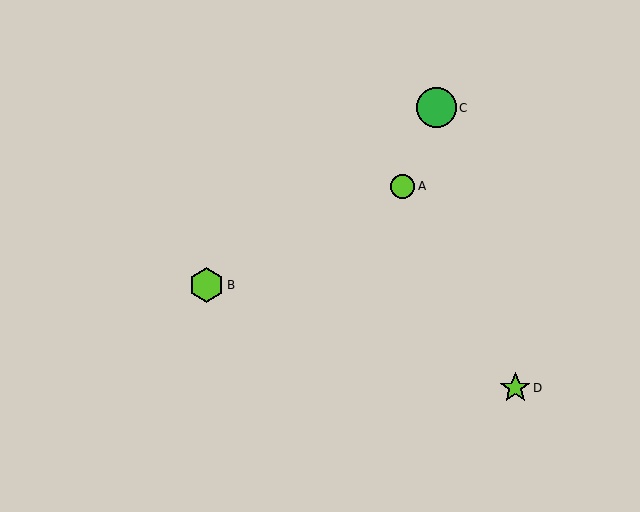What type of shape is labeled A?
Shape A is a lime circle.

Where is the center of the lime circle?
The center of the lime circle is at (403, 186).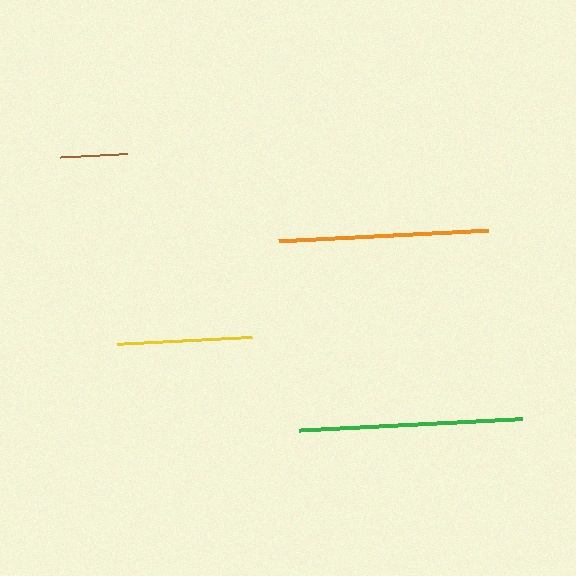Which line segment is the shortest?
The brown line is the shortest at approximately 67 pixels.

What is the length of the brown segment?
The brown segment is approximately 67 pixels long.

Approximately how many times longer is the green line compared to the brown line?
The green line is approximately 3.3 times the length of the brown line.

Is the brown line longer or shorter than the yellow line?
The yellow line is longer than the brown line.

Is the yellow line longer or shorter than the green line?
The green line is longer than the yellow line.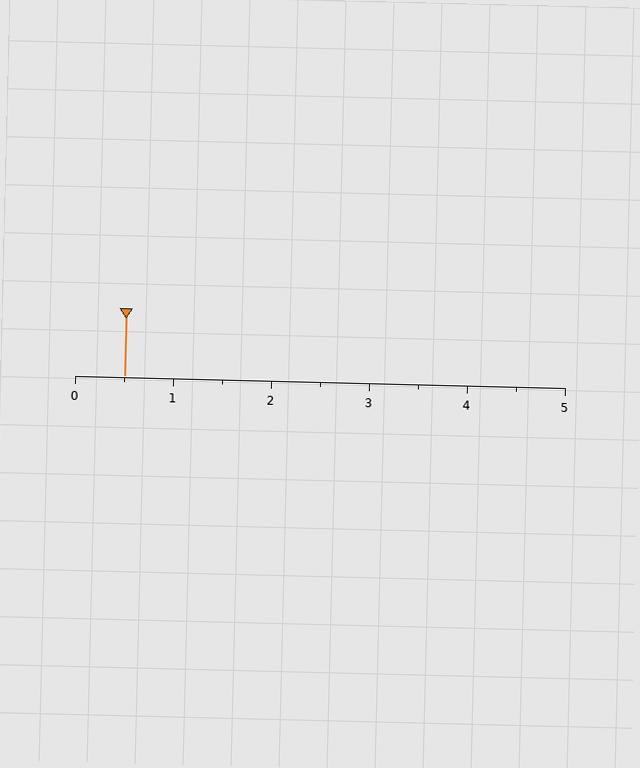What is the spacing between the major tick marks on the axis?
The major ticks are spaced 1 apart.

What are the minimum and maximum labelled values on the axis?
The axis runs from 0 to 5.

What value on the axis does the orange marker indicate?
The marker indicates approximately 0.5.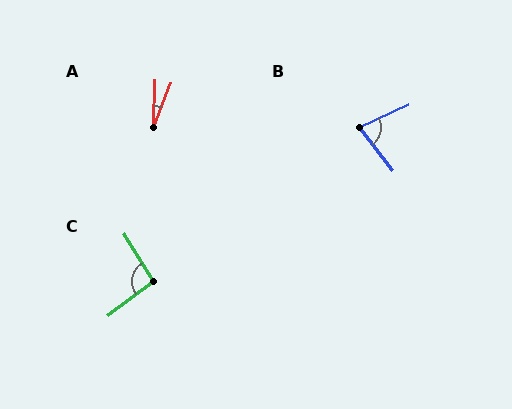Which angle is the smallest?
A, at approximately 20 degrees.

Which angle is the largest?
C, at approximately 94 degrees.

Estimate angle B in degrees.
Approximately 78 degrees.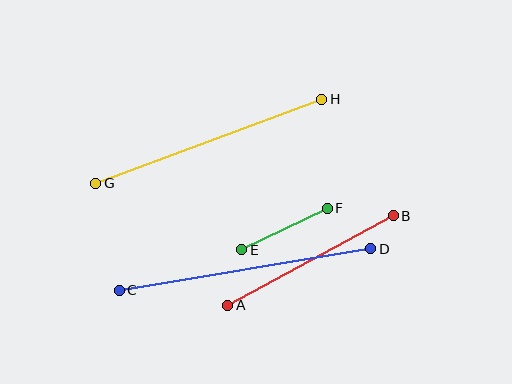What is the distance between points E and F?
The distance is approximately 95 pixels.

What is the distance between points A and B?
The distance is approximately 188 pixels.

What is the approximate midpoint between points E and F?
The midpoint is at approximately (285, 229) pixels.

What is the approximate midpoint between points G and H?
The midpoint is at approximately (209, 141) pixels.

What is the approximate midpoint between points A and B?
The midpoint is at approximately (311, 260) pixels.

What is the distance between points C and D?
The distance is approximately 255 pixels.